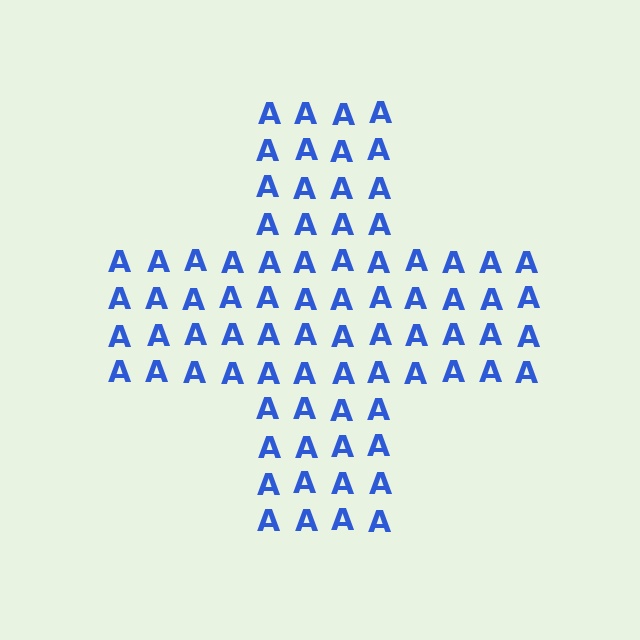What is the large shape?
The large shape is a cross.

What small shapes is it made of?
It is made of small letter A's.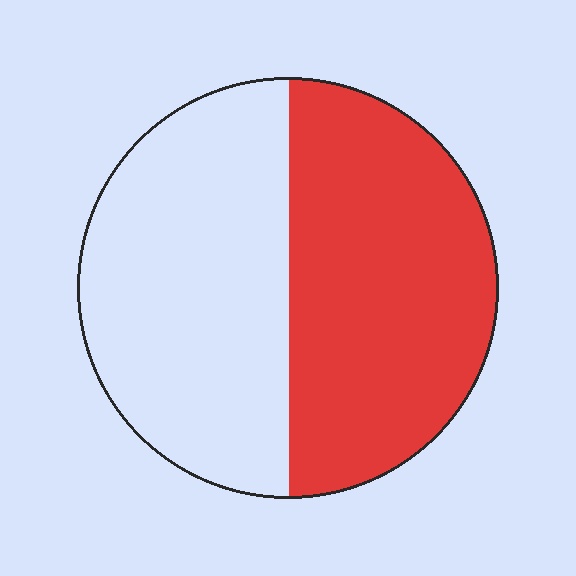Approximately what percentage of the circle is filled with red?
Approximately 50%.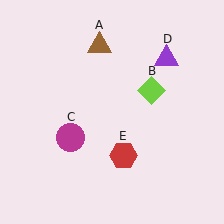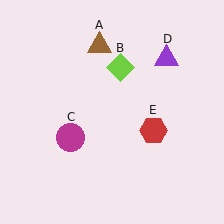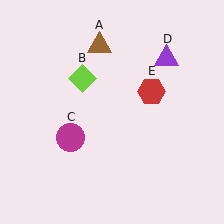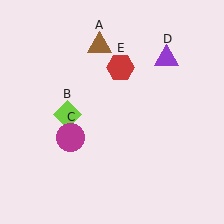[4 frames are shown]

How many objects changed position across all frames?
2 objects changed position: lime diamond (object B), red hexagon (object E).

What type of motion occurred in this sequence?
The lime diamond (object B), red hexagon (object E) rotated counterclockwise around the center of the scene.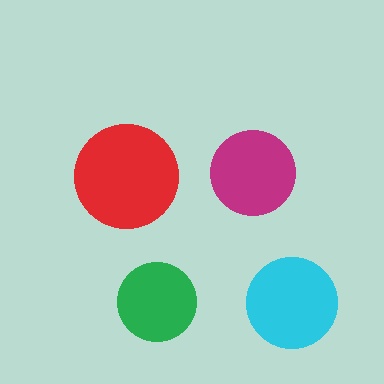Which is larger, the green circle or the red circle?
The red one.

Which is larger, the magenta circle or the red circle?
The red one.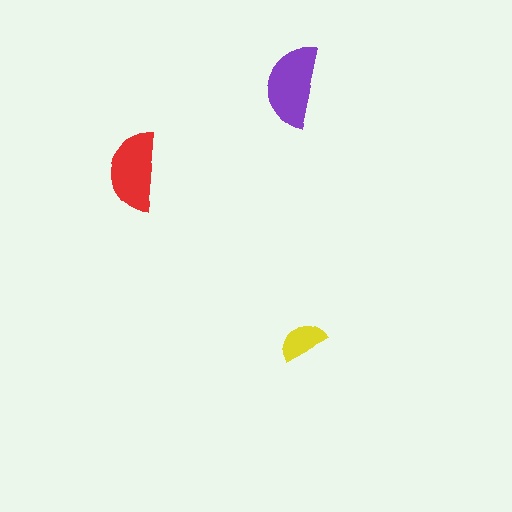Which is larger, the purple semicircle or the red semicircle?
The purple one.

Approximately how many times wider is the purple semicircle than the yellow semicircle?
About 1.5 times wider.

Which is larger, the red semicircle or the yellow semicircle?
The red one.